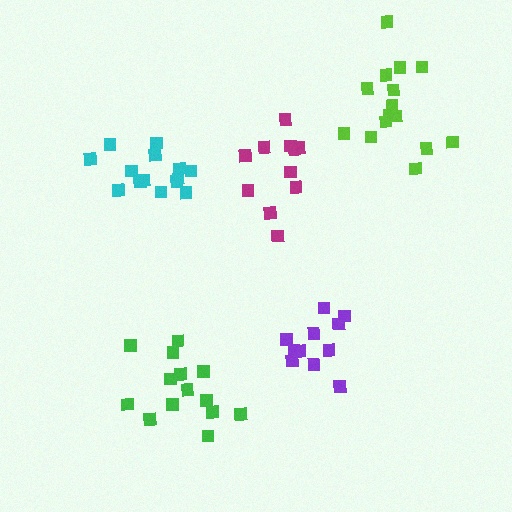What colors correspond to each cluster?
The clusters are colored: purple, green, magenta, cyan, lime.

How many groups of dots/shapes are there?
There are 5 groups.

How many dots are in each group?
Group 1: 11 dots, Group 2: 14 dots, Group 3: 12 dots, Group 4: 14 dots, Group 5: 15 dots (66 total).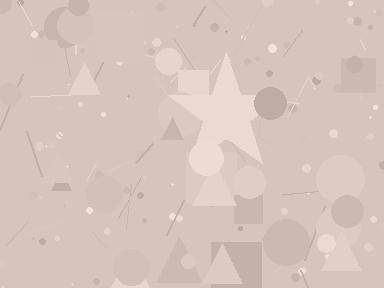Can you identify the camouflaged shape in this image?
The camouflaged shape is a star.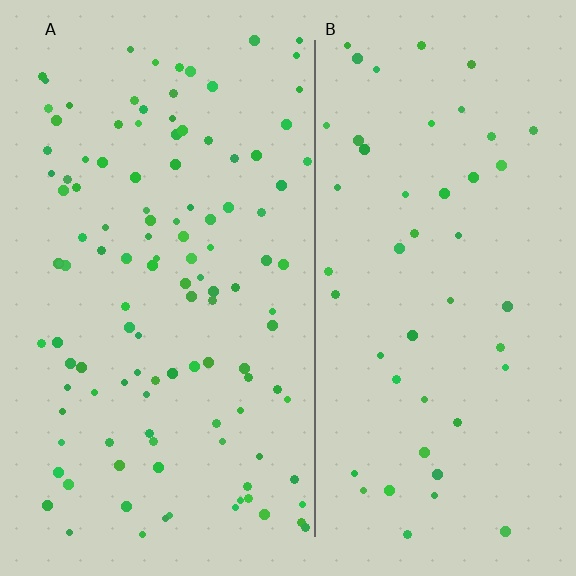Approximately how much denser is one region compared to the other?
Approximately 2.4× — region A over region B.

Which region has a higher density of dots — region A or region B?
A (the left).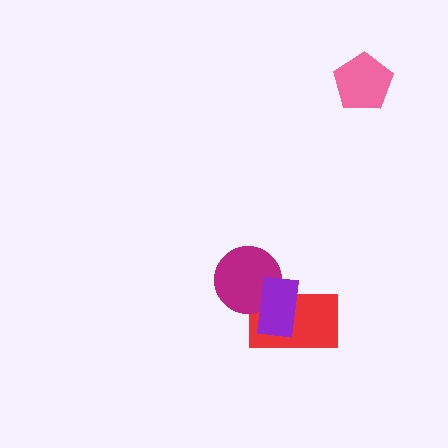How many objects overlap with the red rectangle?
2 objects overlap with the red rectangle.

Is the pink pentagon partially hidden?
No, no other shape covers it.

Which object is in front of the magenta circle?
The purple rectangle is in front of the magenta circle.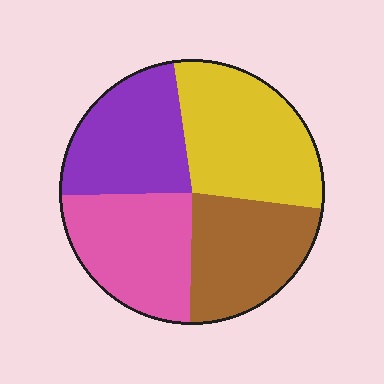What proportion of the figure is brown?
Brown takes up about one quarter (1/4) of the figure.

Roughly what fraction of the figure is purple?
Purple covers 23% of the figure.